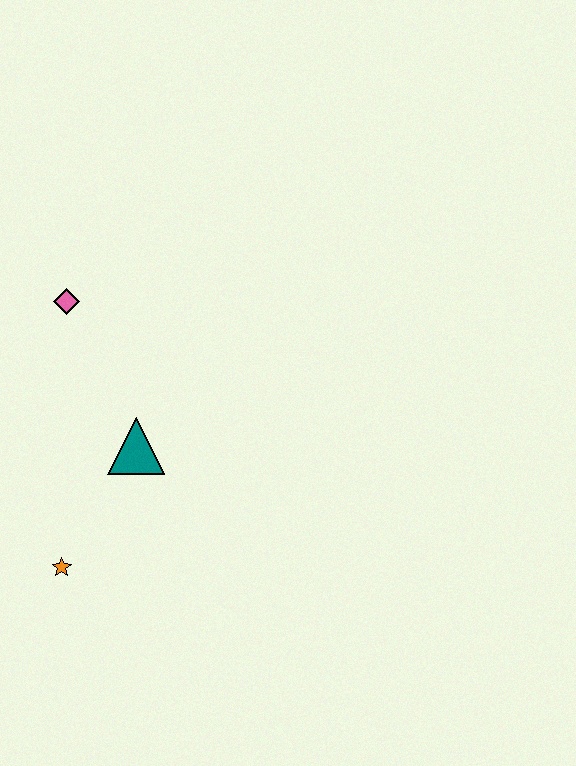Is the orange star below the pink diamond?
Yes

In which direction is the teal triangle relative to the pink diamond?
The teal triangle is below the pink diamond.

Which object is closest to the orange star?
The teal triangle is closest to the orange star.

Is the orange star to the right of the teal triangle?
No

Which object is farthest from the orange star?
The pink diamond is farthest from the orange star.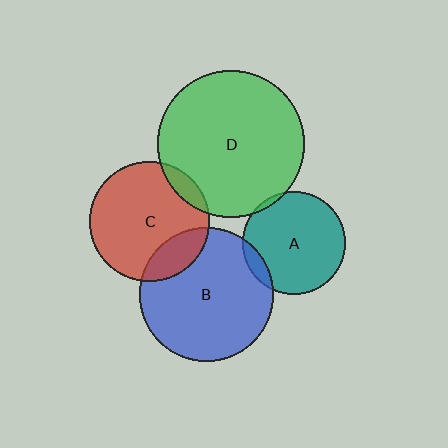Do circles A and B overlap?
Yes.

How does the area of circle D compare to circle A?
Approximately 2.0 times.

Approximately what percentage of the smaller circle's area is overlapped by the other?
Approximately 10%.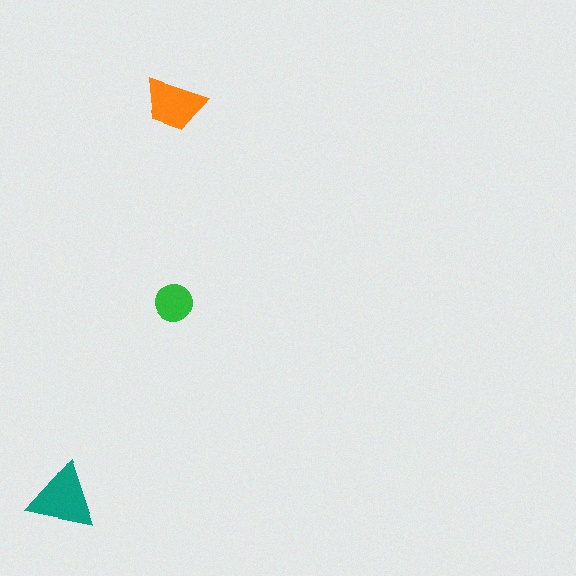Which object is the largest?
The teal triangle.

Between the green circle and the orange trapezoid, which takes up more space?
The orange trapezoid.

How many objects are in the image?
There are 3 objects in the image.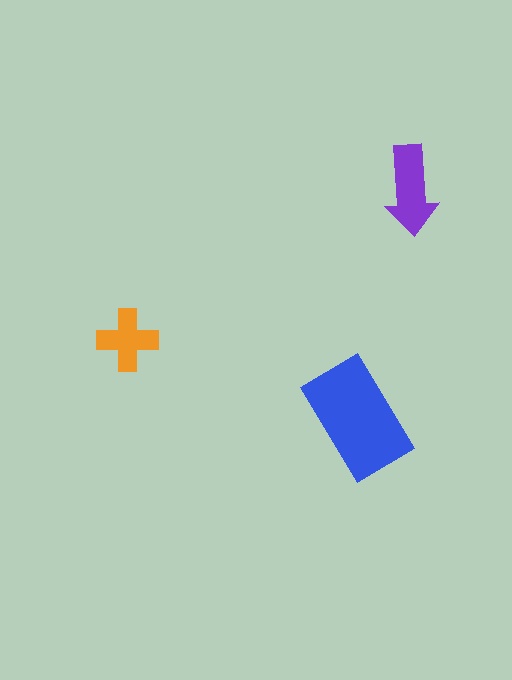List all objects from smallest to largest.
The orange cross, the purple arrow, the blue rectangle.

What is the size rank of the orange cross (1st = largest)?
3rd.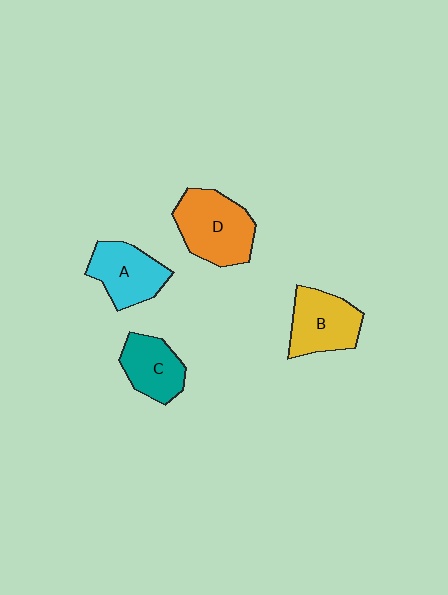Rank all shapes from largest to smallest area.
From largest to smallest: D (orange), B (yellow), A (cyan), C (teal).